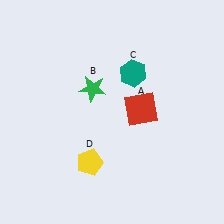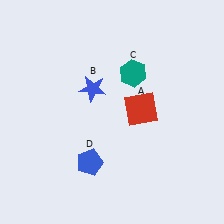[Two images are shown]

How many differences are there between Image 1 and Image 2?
There are 2 differences between the two images.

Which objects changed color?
B changed from green to blue. D changed from yellow to blue.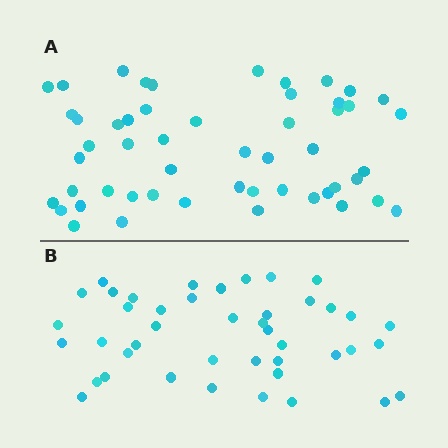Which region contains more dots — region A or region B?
Region A (the top region) has more dots.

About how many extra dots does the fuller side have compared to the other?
Region A has roughly 8 or so more dots than region B.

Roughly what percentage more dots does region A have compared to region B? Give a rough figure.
About 20% more.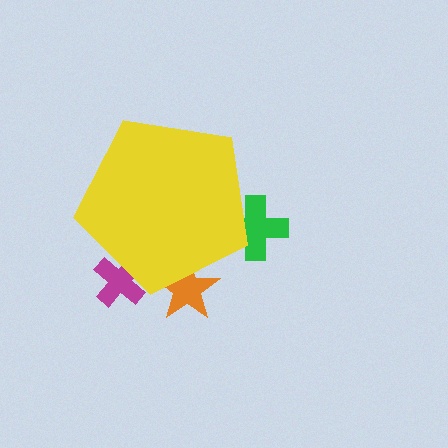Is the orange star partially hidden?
Yes, the orange star is partially hidden behind the yellow pentagon.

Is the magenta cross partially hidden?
Yes, the magenta cross is partially hidden behind the yellow pentagon.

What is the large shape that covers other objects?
A yellow pentagon.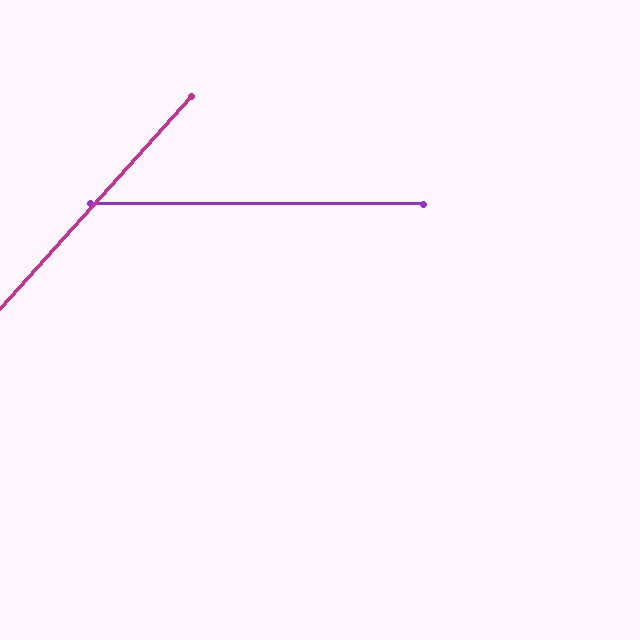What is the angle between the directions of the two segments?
Approximately 48 degrees.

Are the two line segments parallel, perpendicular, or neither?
Neither parallel nor perpendicular — they differ by about 48°.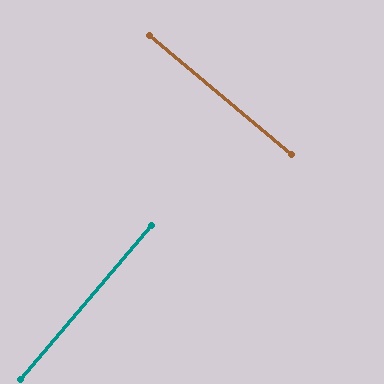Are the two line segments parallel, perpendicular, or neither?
Perpendicular — they meet at approximately 90°.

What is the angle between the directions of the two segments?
Approximately 90 degrees.